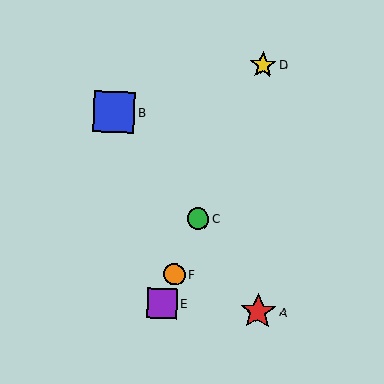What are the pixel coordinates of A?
Object A is at (258, 311).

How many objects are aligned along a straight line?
4 objects (C, D, E, F) are aligned along a straight line.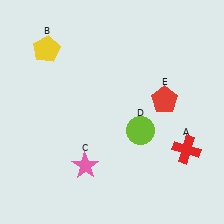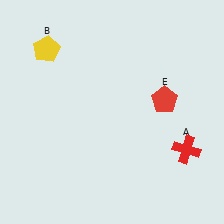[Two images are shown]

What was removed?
The lime circle (D), the pink star (C) were removed in Image 2.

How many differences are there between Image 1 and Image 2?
There are 2 differences between the two images.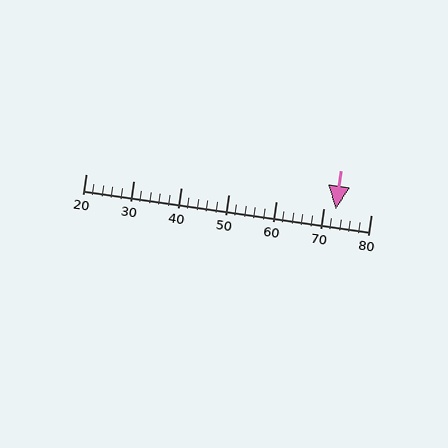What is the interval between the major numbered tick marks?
The major tick marks are spaced 10 units apart.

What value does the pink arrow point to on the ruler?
The pink arrow points to approximately 72.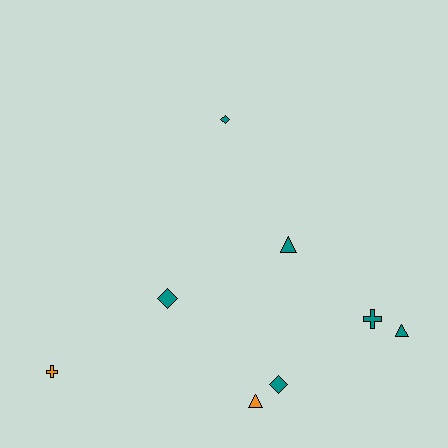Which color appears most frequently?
Teal, with 6 objects.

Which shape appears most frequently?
Triangle, with 3 objects.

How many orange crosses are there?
There is 1 orange cross.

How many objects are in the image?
There are 8 objects.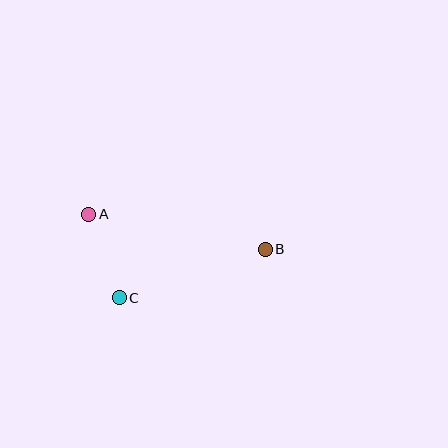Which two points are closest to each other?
Points A and C are closest to each other.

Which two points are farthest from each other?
Points A and B are farthest from each other.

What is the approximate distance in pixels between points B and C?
The distance between B and C is approximately 154 pixels.